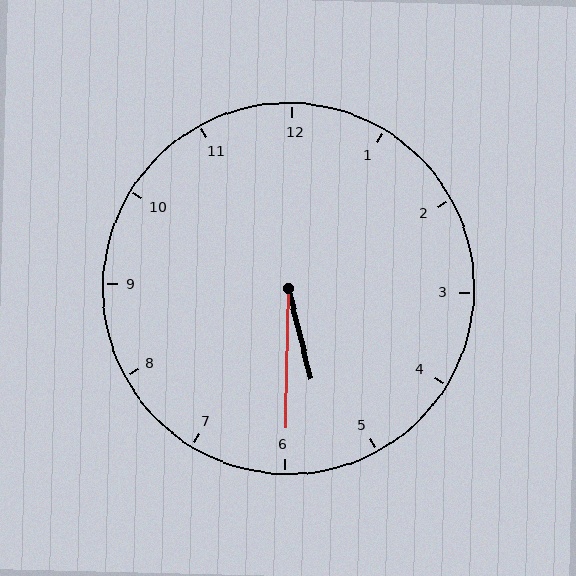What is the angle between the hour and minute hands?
Approximately 15 degrees.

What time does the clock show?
5:30.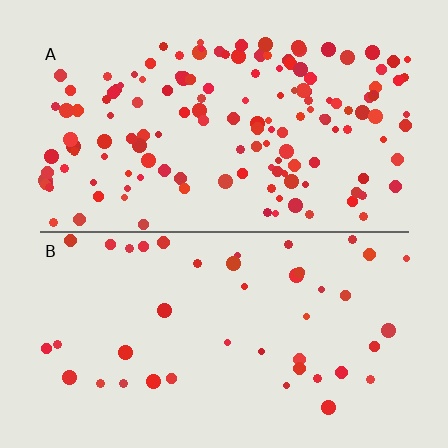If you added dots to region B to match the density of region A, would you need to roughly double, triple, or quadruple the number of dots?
Approximately triple.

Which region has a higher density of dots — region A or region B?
A (the top).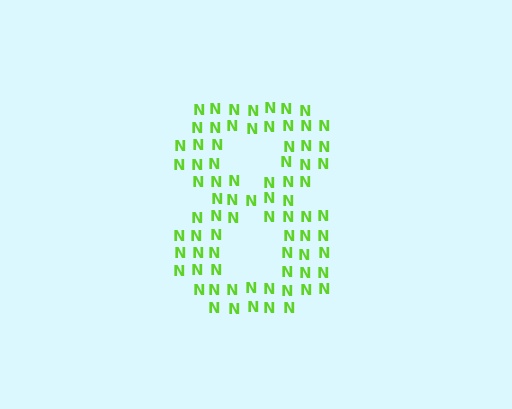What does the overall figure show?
The overall figure shows the digit 8.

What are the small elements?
The small elements are letter N's.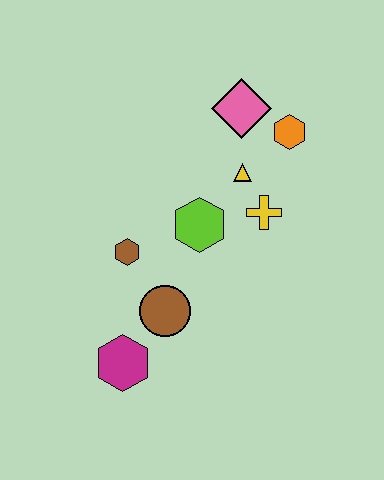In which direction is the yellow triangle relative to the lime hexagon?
The yellow triangle is above the lime hexagon.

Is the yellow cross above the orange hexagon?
No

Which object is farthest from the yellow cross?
The magenta hexagon is farthest from the yellow cross.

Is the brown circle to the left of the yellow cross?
Yes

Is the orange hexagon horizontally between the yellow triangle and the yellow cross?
No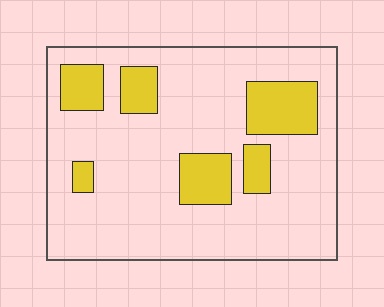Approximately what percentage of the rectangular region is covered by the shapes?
Approximately 20%.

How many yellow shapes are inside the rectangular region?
6.